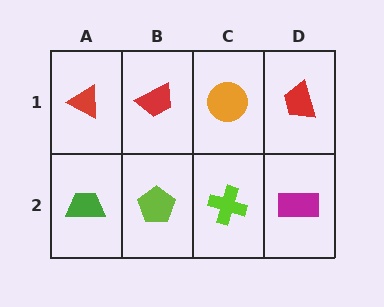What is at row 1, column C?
An orange circle.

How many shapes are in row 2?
4 shapes.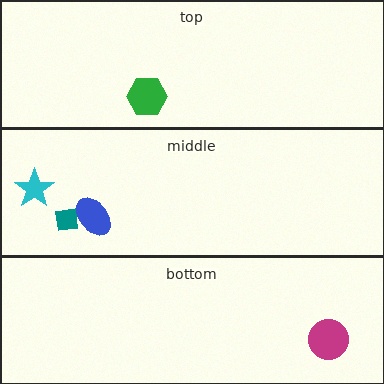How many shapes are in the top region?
1.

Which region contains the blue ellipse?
The middle region.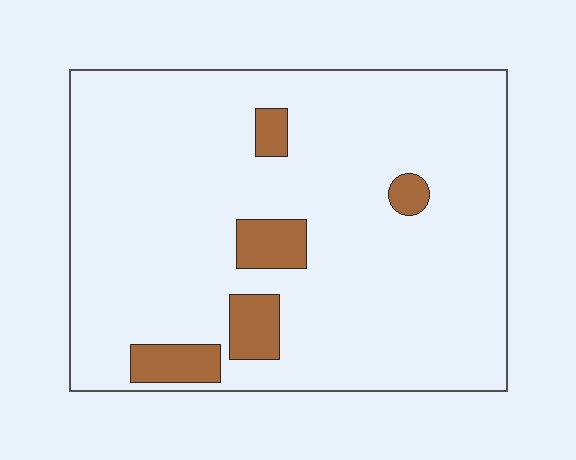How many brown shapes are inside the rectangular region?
5.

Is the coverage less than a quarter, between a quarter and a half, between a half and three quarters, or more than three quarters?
Less than a quarter.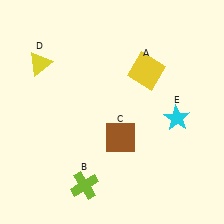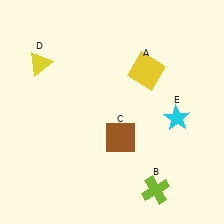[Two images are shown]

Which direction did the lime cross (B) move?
The lime cross (B) moved right.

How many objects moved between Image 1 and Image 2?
1 object moved between the two images.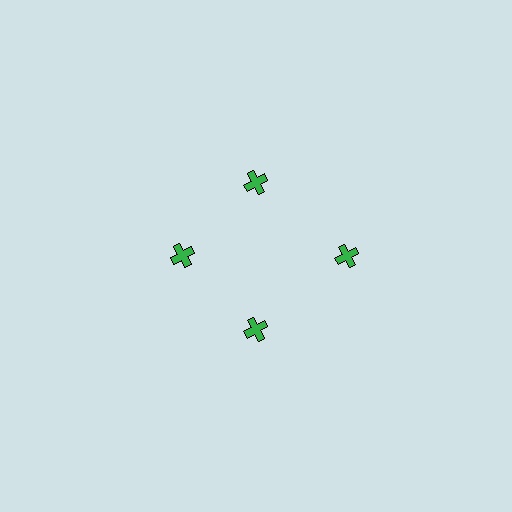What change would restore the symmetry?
The symmetry would be restored by moving it inward, back onto the ring so that all 4 crosses sit at equal angles and equal distance from the center.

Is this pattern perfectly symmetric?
No. The 4 green crosses are arranged in a ring, but one element near the 3 o'clock position is pushed outward from the center, breaking the 4-fold rotational symmetry.